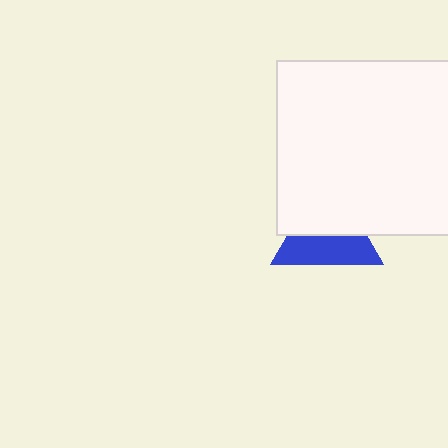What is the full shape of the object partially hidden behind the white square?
The partially hidden object is a blue triangle.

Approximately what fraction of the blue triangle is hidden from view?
Roughly 49% of the blue triangle is hidden behind the white square.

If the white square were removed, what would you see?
You would see the complete blue triangle.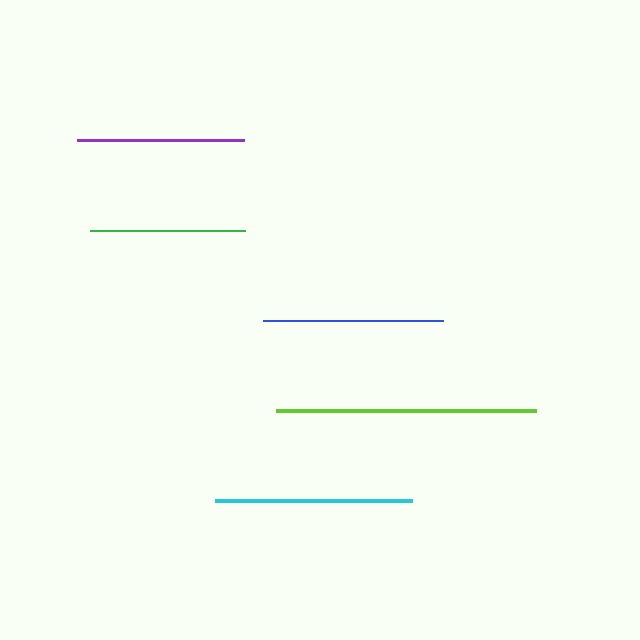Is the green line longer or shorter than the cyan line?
The cyan line is longer than the green line.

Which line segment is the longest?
The lime line is the longest at approximately 260 pixels.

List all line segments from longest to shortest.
From longest to shortest: lime, cyan, blue, purple, green.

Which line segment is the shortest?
The green line is the shortest at approximately 154 pixels.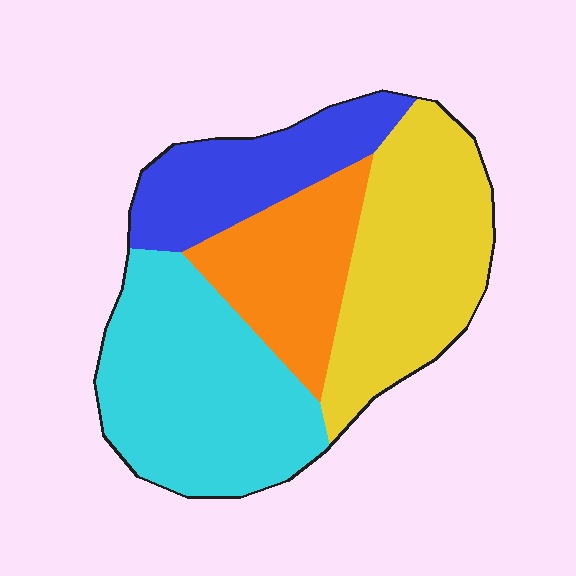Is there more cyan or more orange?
Cyan.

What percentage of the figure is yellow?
Yellow takes up about one third (1/3) of the figure.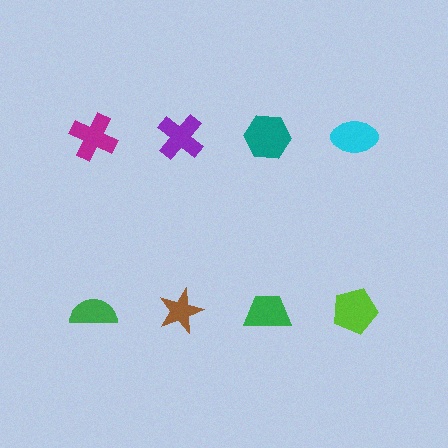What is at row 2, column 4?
A lime pentagon.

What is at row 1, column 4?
A cyan ellipse.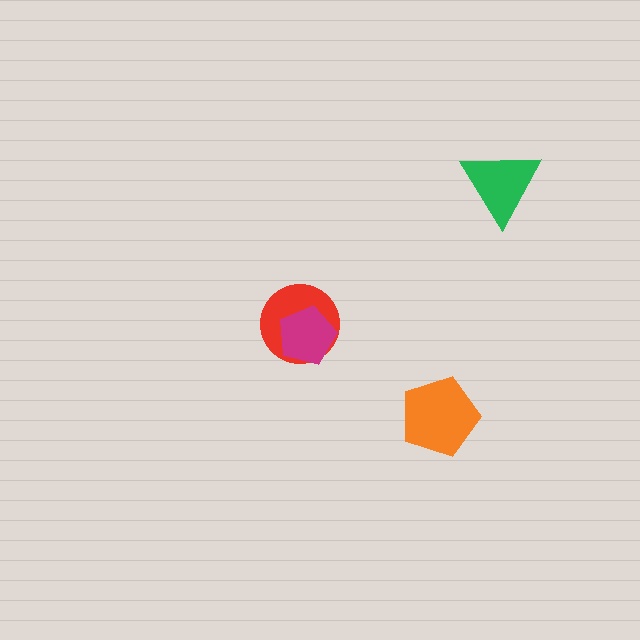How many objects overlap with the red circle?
1 object overlaps with the red circle.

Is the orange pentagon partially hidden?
No, no other shape covers it.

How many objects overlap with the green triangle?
0 objects overlap with the green triangle.